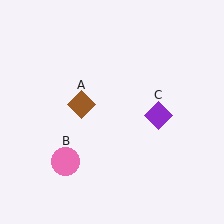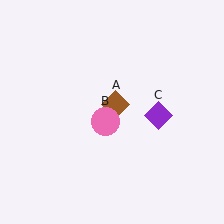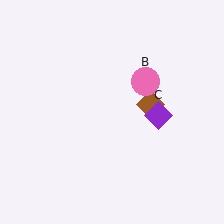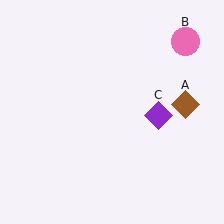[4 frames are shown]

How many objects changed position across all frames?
2 objects changed position: brown diamond (object A), pink circle (object B).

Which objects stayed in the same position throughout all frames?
Purple diamond (object C) remained stationary.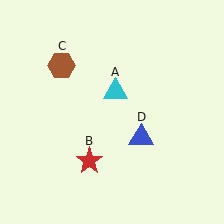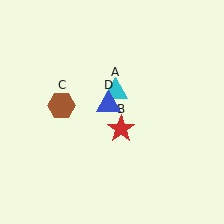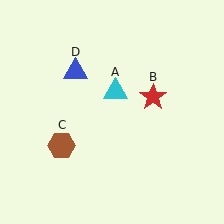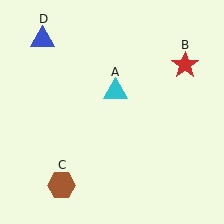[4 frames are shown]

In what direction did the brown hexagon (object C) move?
The brown hexagon (object C) moved down.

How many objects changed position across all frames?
3 objects changed position: red star (object B), brown hexagon (object C), blue triangle (object D).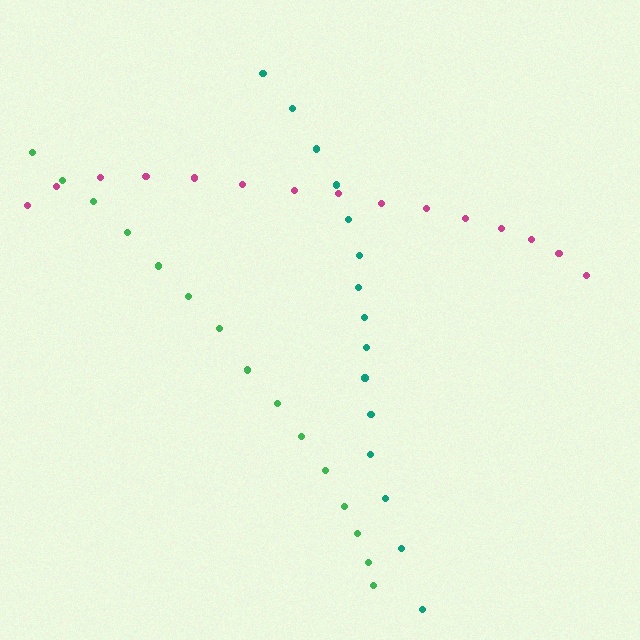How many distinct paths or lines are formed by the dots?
There are 3 distinct paths.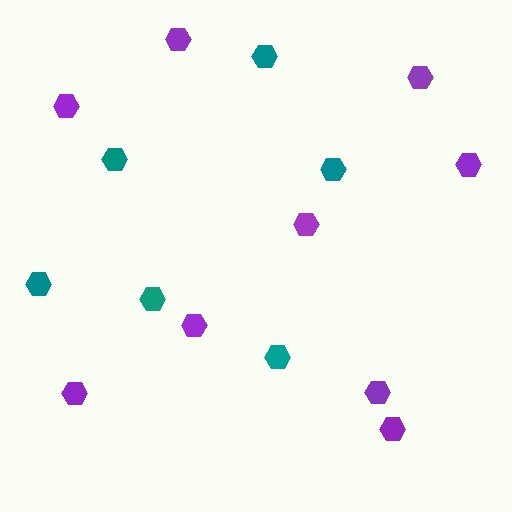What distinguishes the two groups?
There are 2 groups: one group of purple hexagons (9) and one group of teal hexagons (6).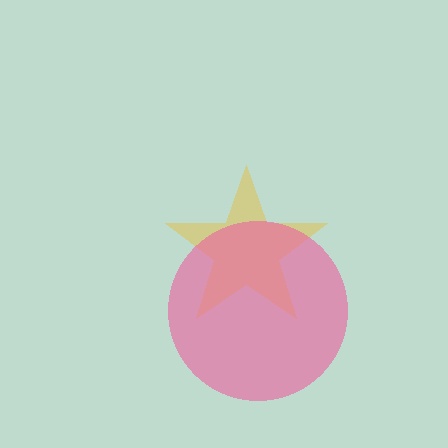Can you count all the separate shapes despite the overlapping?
Yes, there are 2 separate shapes.